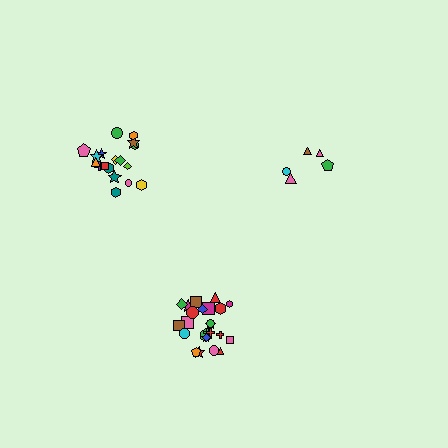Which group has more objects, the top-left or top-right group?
The top-left group.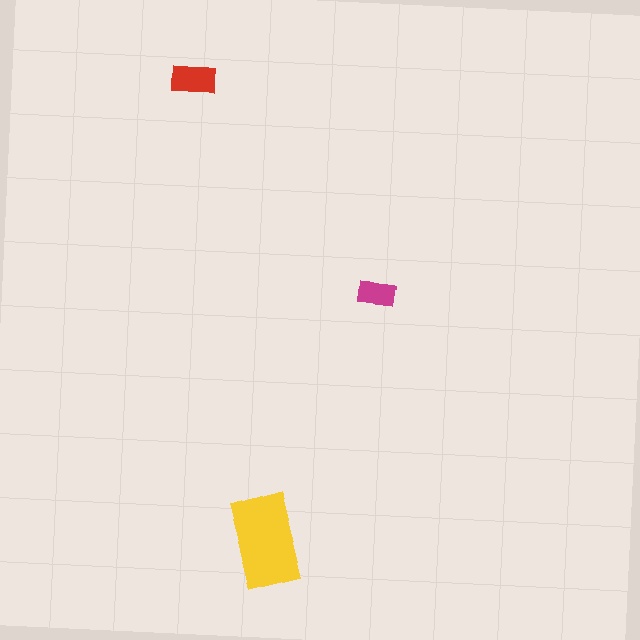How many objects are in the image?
There are 3 objects in the image.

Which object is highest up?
The red rectangle is topmost.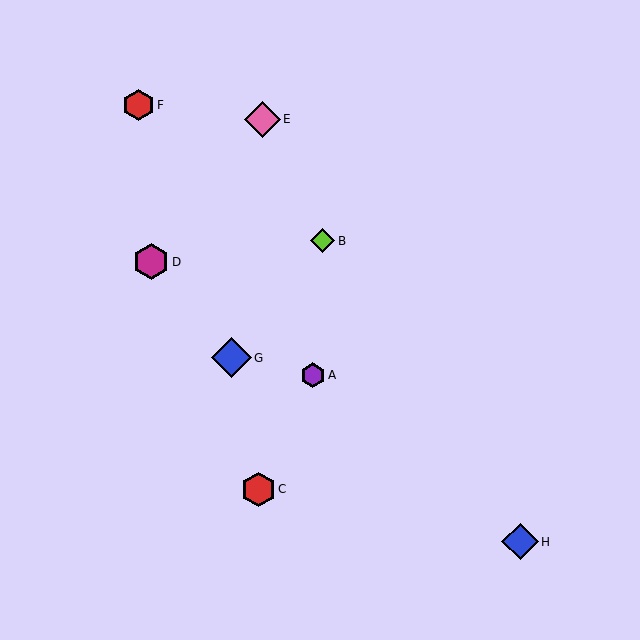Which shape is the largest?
The blue diamond (labeled G) is the largest.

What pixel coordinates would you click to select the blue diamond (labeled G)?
Click at (231, 358) to select the blue diamond G.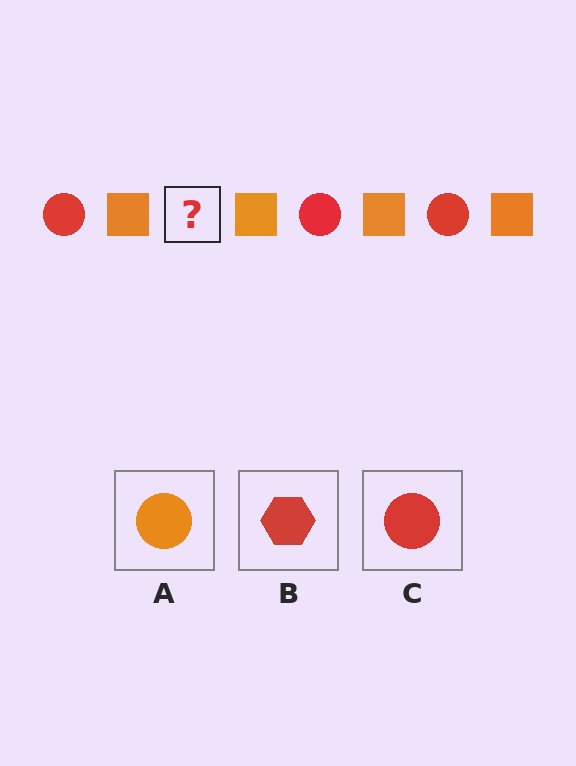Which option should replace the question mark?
Option C.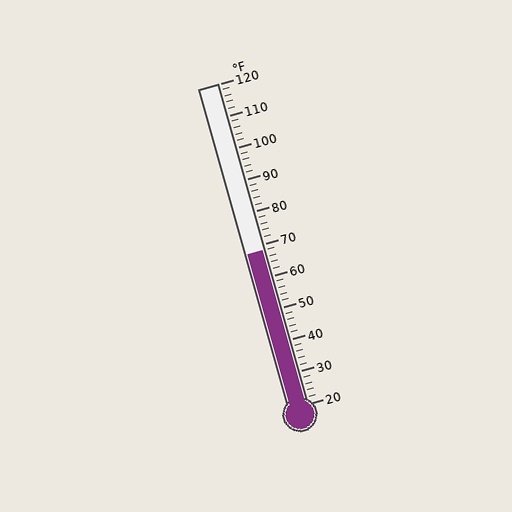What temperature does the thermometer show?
The thermometer shows approximately 68°F.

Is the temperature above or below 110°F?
The temperature is below 110°F.